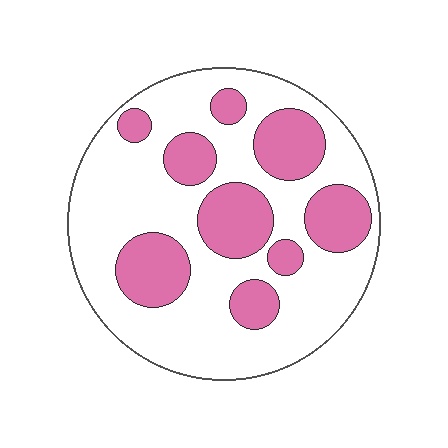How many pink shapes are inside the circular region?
9.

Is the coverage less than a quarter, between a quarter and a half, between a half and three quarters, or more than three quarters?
Between a quarter and a half.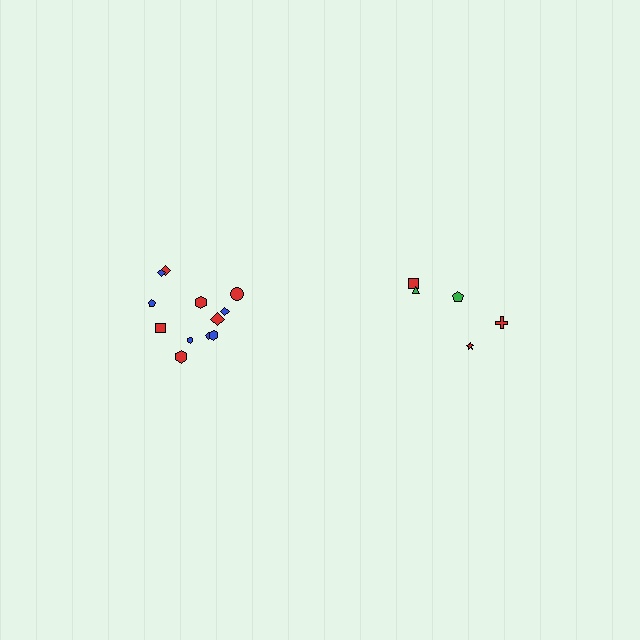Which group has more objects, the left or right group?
The left group.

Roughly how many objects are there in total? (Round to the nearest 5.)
Roughly 15 objects in total.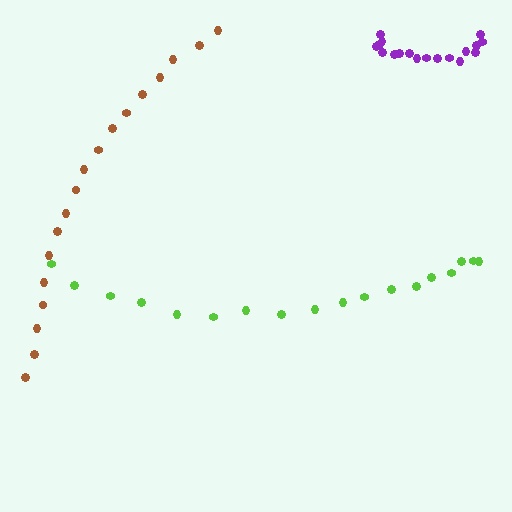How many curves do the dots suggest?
There are 3 distinct paths.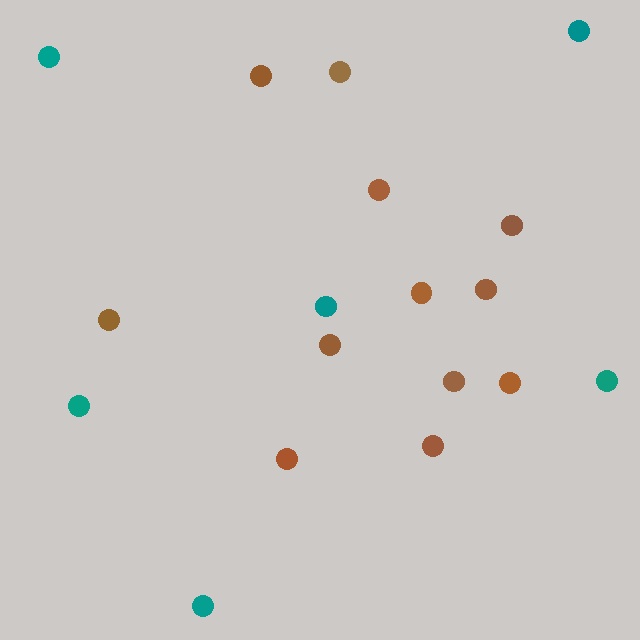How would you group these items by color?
There are 2 groups: one group of brown circles (12) and one group of teal circles (6).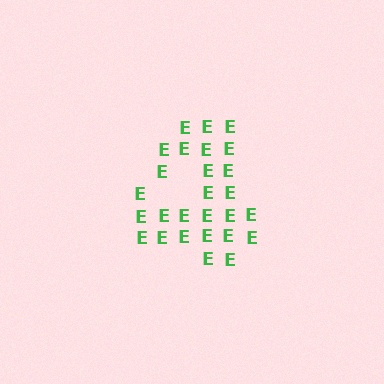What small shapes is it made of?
It is made of small letter E's.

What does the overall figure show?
The overall figure shows the digit 4.